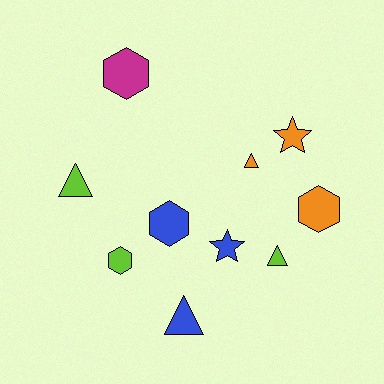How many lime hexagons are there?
There is 1 lime hexagon.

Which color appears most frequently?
Orange, with 3 objects.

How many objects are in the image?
There are 10 objects.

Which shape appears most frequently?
Triangle, with 4 objects.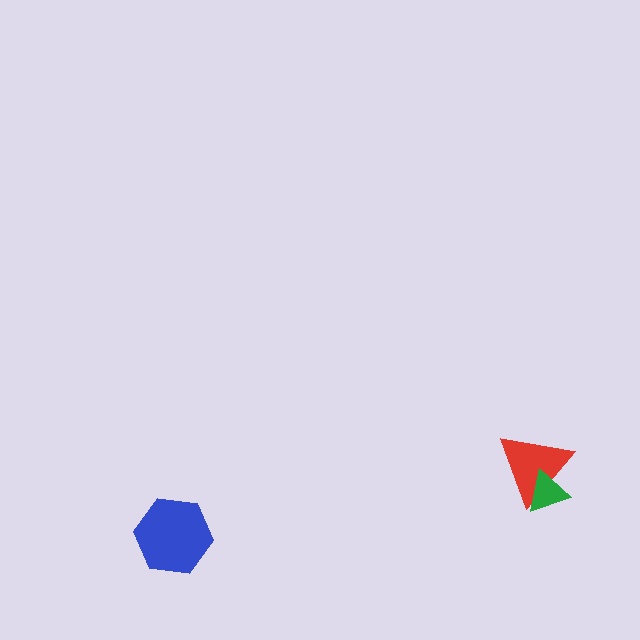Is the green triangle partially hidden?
No, no other shape covers it.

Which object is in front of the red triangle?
The green triangle is in front of the red triangle.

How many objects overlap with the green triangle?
1 object overlaps with the green triangle.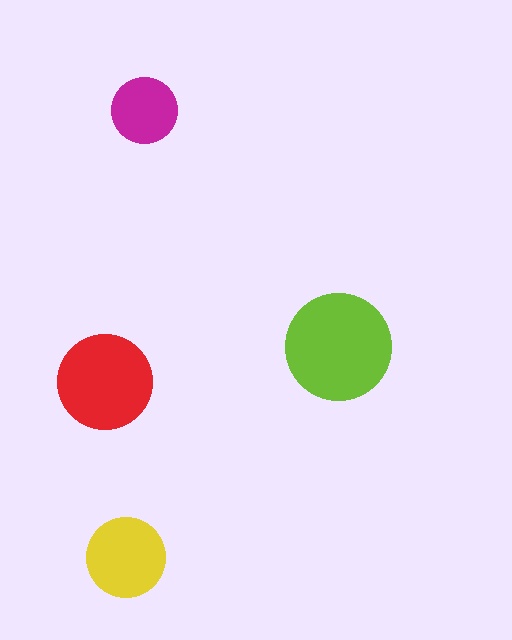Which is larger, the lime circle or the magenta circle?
The lime one.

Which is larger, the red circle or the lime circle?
The lime one.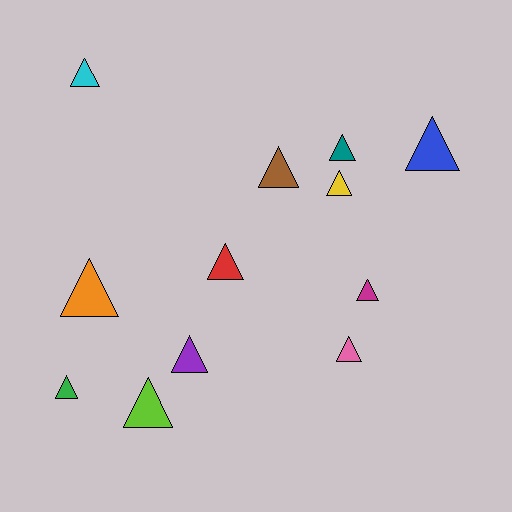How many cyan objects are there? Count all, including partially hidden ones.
There is 1 cyan object.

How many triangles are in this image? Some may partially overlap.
There are 12 triangles.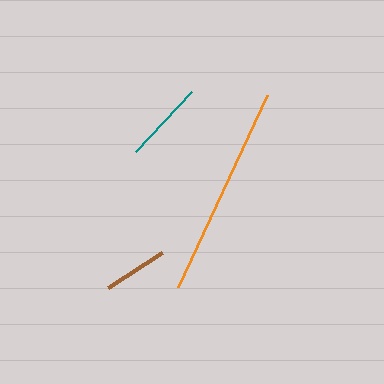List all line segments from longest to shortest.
From longest to shortest: orange, teal, brown.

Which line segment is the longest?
The orange line is the longest at approximately 211 pixels.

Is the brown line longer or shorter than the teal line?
The teal line is longer than the brown line.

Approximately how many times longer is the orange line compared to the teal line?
The orange line is approximately 2.6 times the length of the teal line.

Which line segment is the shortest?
The brown line is the shortest at approximately 65 pixels.